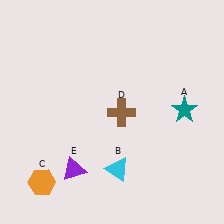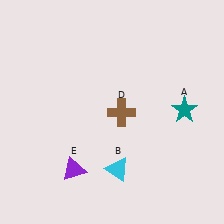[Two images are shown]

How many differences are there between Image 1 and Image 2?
There is 1 difference between the two images.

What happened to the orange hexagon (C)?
The orange hexagon (C) was removed in Image 2. It was in the bottom-left area of Image 1.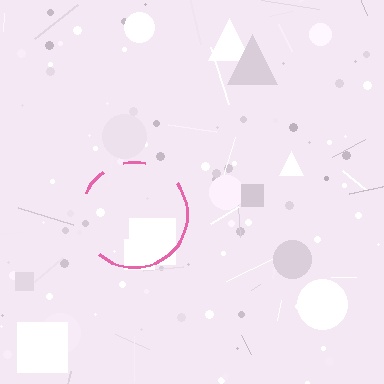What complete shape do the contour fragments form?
The contour fragments form a circle.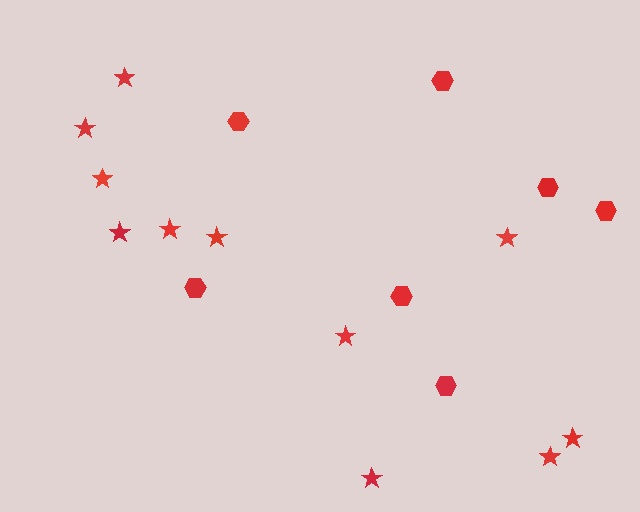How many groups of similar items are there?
There are 2 groups: one group of stars (11) and one group of hexagons (7).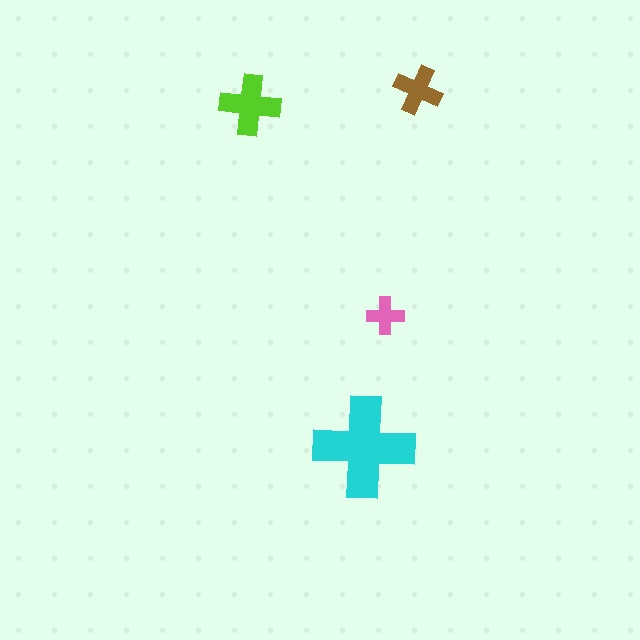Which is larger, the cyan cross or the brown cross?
The cyan one.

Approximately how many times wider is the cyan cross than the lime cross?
About 1.5 times wider.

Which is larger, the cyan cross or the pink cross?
The cyan one.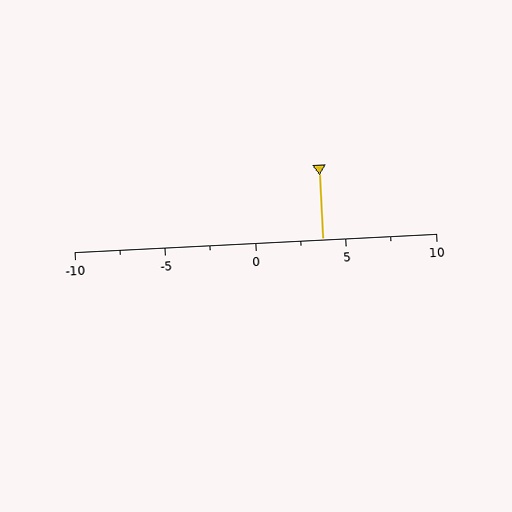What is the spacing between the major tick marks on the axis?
The major ticks are spaced 5 apart.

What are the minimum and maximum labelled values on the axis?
The axis runs from -10 to 10.